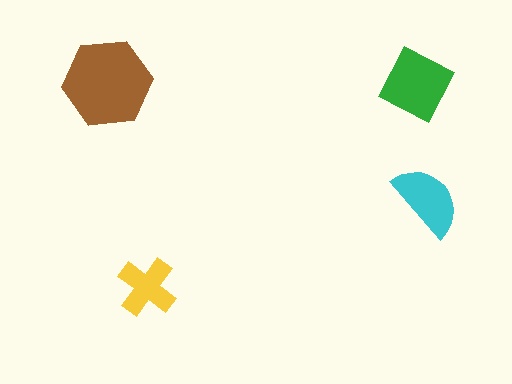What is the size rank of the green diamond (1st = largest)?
2nd.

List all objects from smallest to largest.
The yellow cross, the cyan semicircle, the green diamond, the brown hexagon.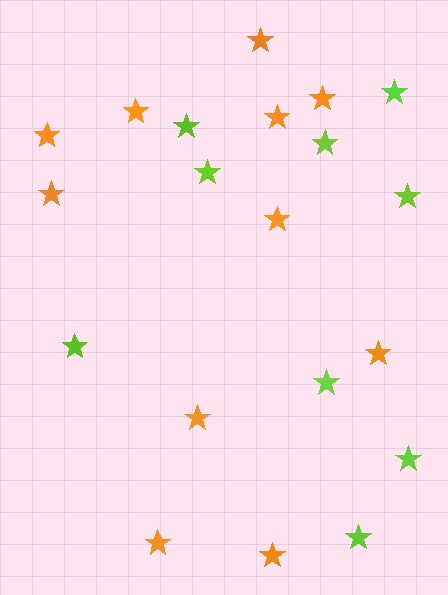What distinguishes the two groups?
There are 2 groups: one group of orange stars (11) and one group of lime stars (9).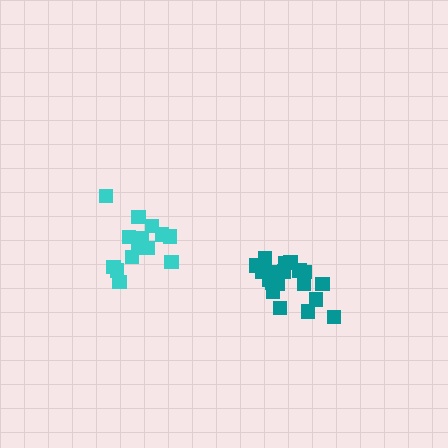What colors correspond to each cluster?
The clusters are colored: cyan, teal.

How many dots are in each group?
Group 1: 15 dots, Group 2: 19 dots (34 total).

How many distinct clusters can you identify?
There are 2 distinct clusters.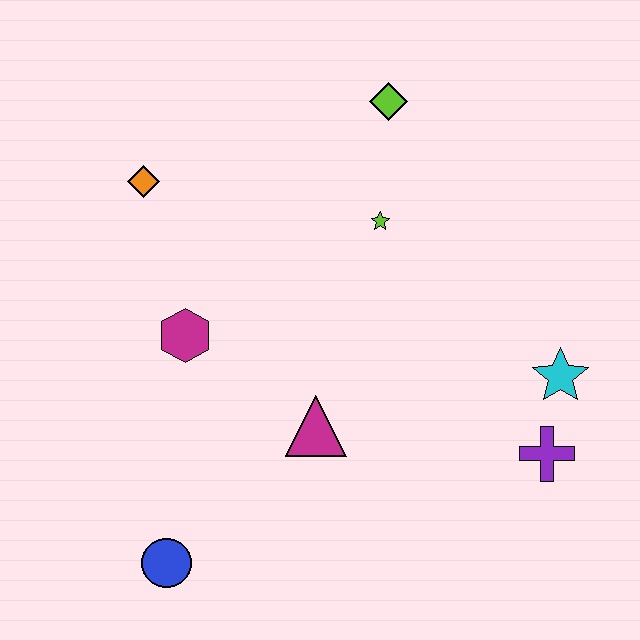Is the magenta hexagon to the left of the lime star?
Yes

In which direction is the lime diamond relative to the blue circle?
The lime diamond is above the blue circle.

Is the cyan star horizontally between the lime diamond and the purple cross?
No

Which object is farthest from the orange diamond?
The purple cross is farthest from the orange diamond.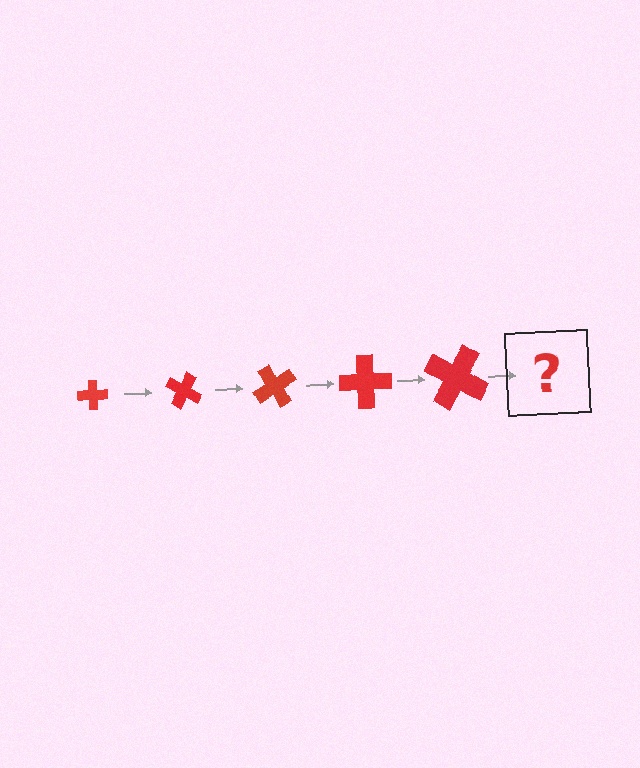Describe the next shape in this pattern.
It should be a cross, larger than the previous one and rotated 150 degrees from the start.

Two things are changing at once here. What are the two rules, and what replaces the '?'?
The two rules are that the cross grows larger each step and it rotates 30 degrees each step. The '?' should be a cross, larger than the previous one and rotated 150 degrees from the start.